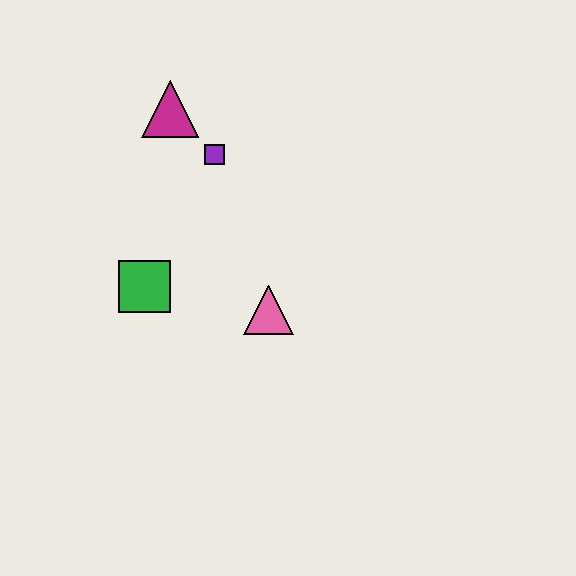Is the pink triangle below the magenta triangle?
Yes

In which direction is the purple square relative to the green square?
The purple square is above the green square.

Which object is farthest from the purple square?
The pink triangle is farthest from the purple square.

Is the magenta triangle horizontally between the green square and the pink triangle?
Yes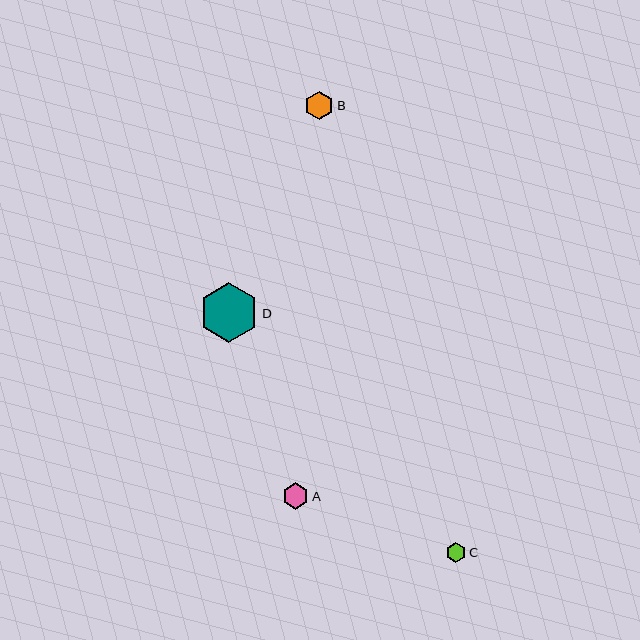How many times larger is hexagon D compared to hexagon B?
Hexagon D is approximately 2.1 times the size of hexagon B.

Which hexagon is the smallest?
Hexagon C is the smallest with a size of approximately 20 pixels.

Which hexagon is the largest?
Hexagon D is the largest with a size of approximately 60 pixels.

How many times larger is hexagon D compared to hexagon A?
Hexagon D is approximately 2.3 times the size of hexagon A.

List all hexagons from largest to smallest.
From largest to smallest: D, B, A, C.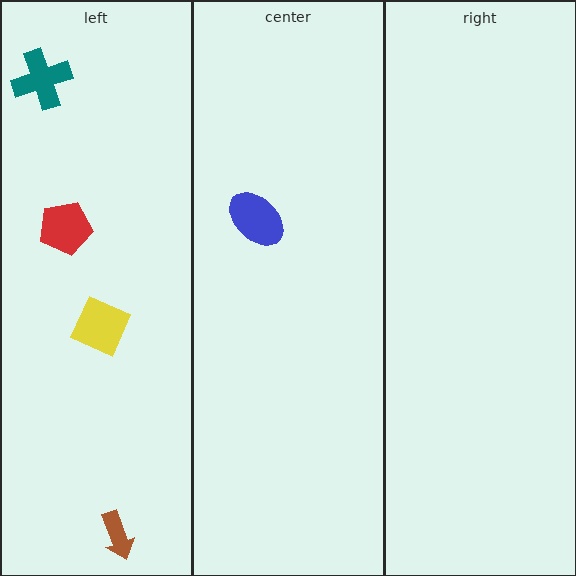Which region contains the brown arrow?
The left region.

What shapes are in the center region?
The blue ellipse.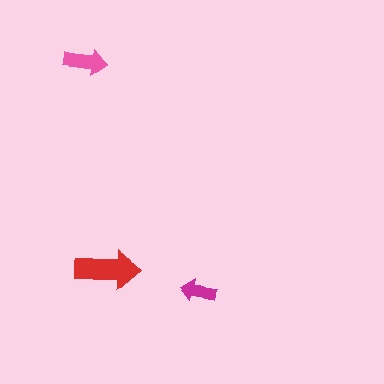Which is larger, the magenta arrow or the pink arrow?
The pink one.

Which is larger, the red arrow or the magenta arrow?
The red one.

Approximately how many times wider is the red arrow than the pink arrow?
About 1.5 times wider.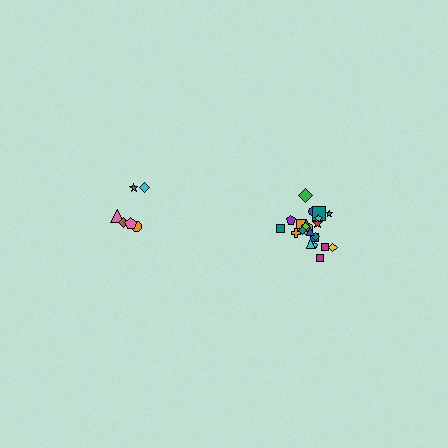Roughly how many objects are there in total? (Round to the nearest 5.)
Roughly 30 objects in total.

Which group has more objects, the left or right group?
The right group.